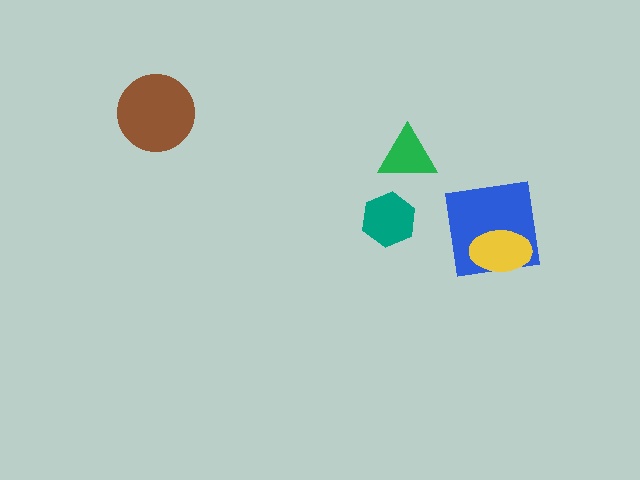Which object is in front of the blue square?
The yellow ellipse is in front of the blue square.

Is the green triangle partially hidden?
No, no other shape covers it.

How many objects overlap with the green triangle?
0 objects overlap with the green triangle.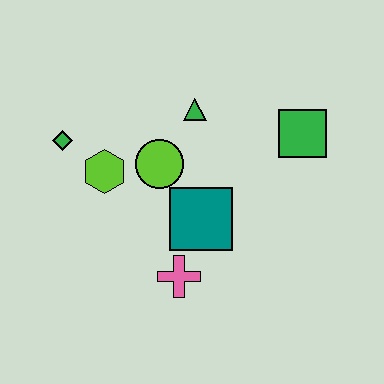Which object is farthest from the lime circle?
The green square is farthest from the lime circle.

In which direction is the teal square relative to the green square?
The teal square is to the left of the green square.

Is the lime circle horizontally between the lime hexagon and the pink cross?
Yes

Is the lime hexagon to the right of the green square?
No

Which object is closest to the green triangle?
The lime circle is closest to the green triangle.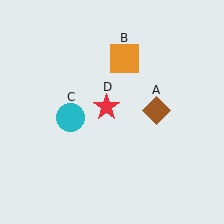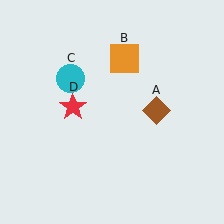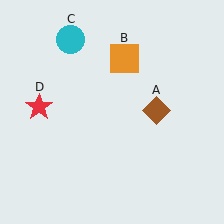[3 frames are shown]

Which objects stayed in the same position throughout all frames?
Brown diamond (object A) and orange square (object B) remained stationary.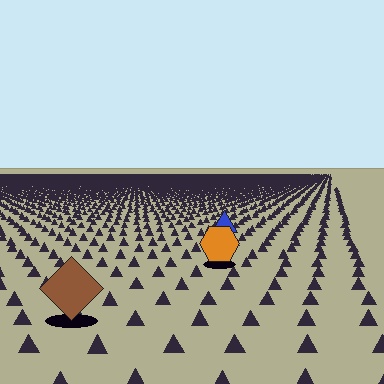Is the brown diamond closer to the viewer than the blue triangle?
Yes. The brown diamond is closer — you can tell from the texture gradient: the ground texture is coarser near it.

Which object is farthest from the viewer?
The blue triangle is farthest from the viewer. It appears smaller and the ground texture around it is denser.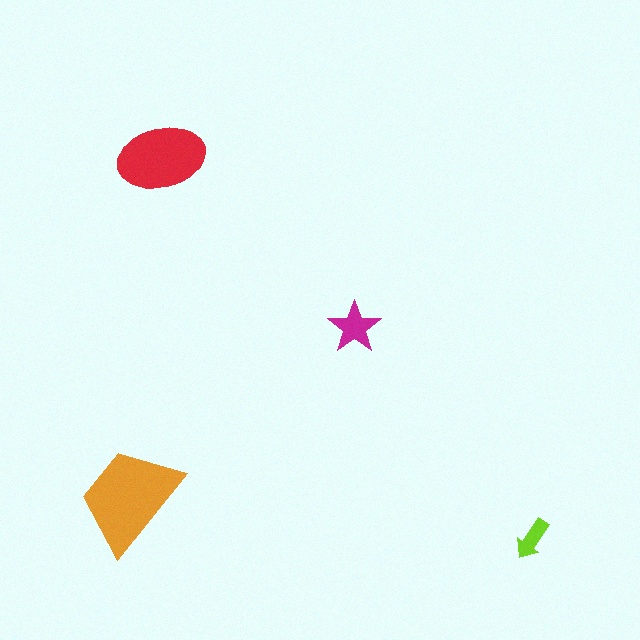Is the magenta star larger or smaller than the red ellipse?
Smaller.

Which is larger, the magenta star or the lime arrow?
The magenta star.